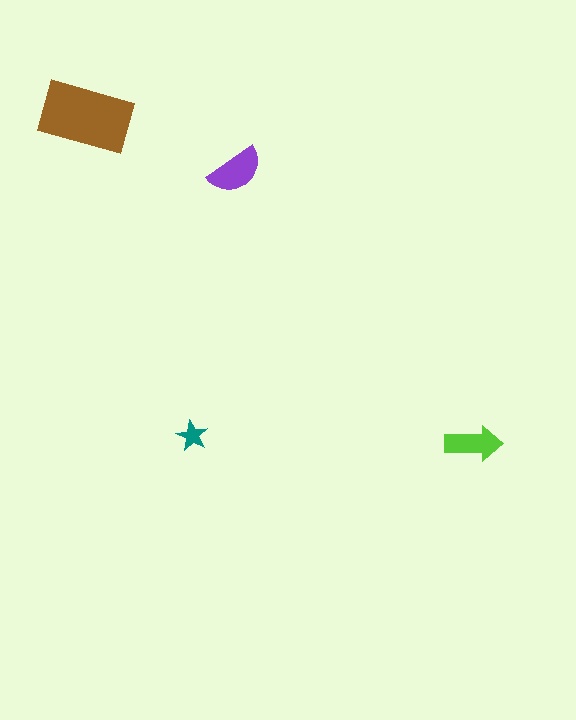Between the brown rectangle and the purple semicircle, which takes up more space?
The brown rectangle.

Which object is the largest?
The brown rectangle.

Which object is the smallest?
The teal star.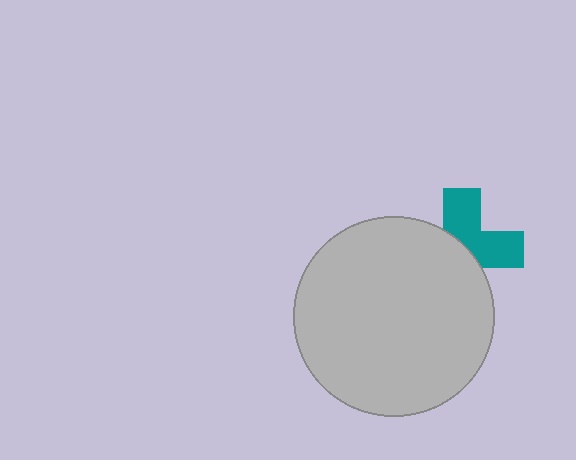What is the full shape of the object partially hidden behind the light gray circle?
The partially hidden object is a teal cross.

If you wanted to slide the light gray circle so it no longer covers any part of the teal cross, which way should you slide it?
Slide it toward the lower-left — that is the most direct way to separate the two shapes.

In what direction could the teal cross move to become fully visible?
The teal cross could move toward the upper-right. That would shift it out from behind the light gray circle entirely.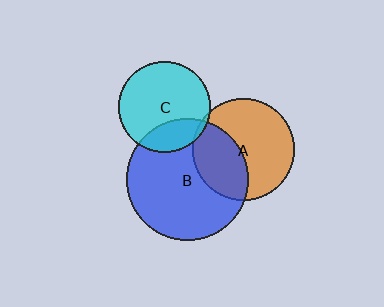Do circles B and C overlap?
Yes.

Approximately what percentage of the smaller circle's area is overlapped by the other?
Approximately 25%.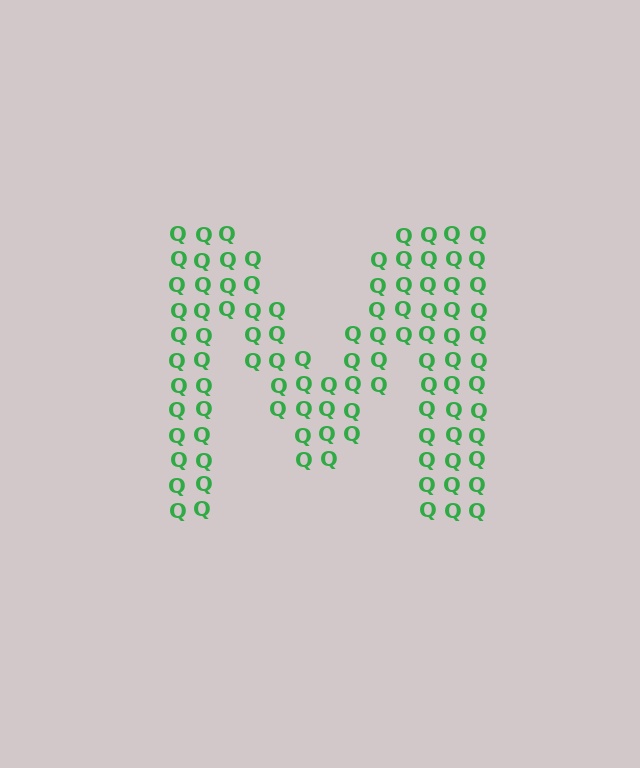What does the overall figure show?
The overall figure shows the letter M.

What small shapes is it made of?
It is made of small letter Q's.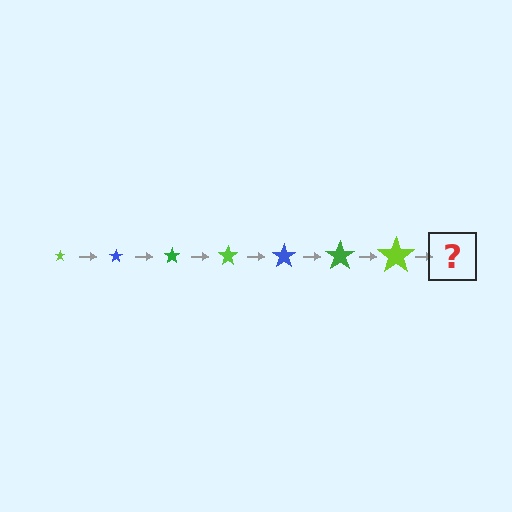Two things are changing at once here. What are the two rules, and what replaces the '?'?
The two rules are that the star grows larger each step and the color cycles through lime, blue, and green. The '?' should be a blue star, larger than the previous one.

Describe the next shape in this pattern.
It should be a blue star, larger than the previous one.